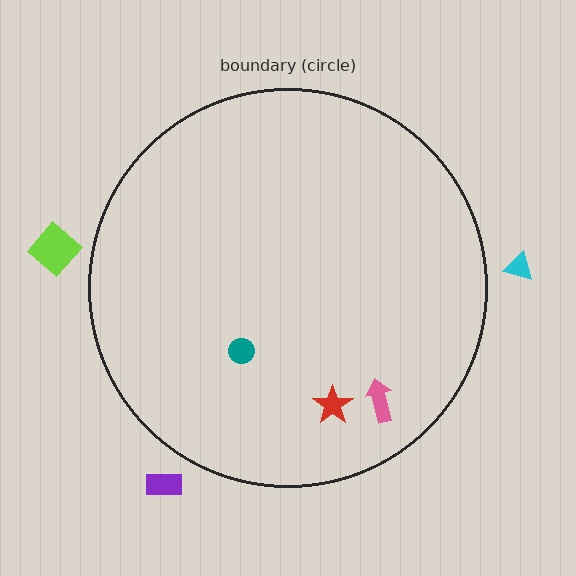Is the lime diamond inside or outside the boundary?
Outside.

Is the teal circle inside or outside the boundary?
Inside.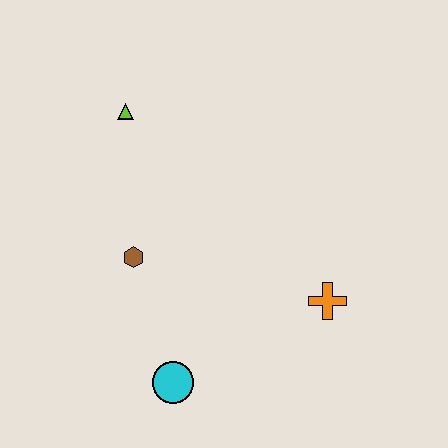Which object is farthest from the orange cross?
The lime triangle is farthest from the orange cross.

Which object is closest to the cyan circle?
The brown hexagon is closest to the cyan circle.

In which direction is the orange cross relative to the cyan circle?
The orange cross is to the right of the cyan circle.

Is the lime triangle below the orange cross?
No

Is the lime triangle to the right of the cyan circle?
No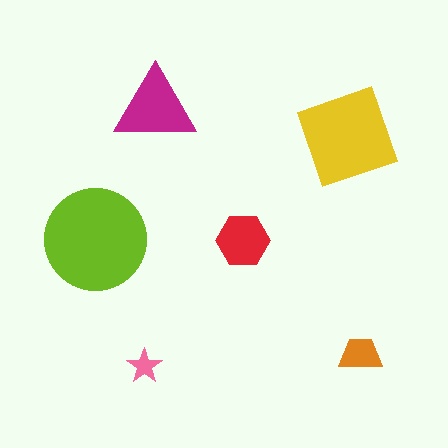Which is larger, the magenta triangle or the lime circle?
The lime circle.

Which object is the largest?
The lime circle.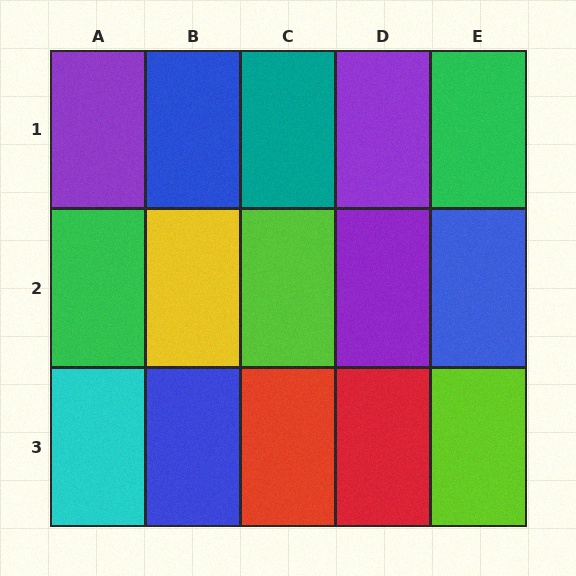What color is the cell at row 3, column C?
Red.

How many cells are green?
2 cells are green.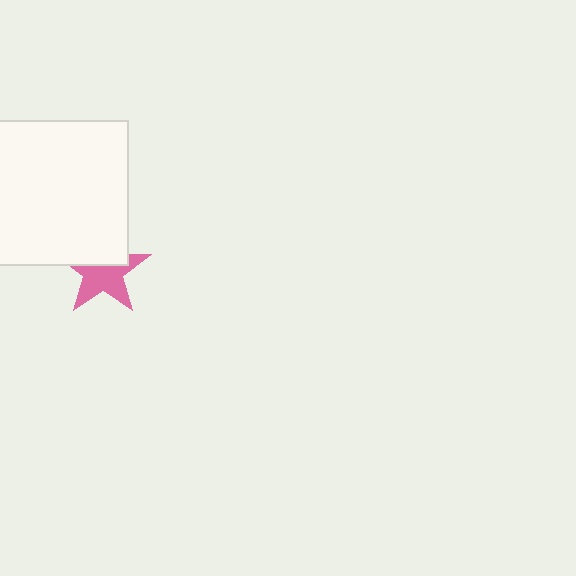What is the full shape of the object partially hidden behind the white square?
The partially hidden object is a pink star.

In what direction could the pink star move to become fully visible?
The pink star could move down. That would shift it out from behind the white square entirely.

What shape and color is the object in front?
The object in front is a white square.